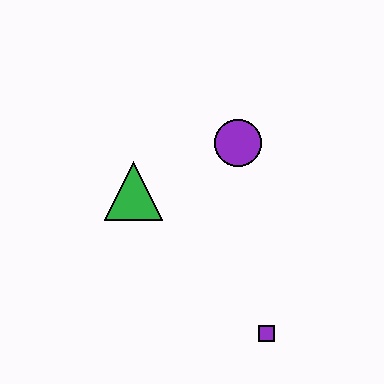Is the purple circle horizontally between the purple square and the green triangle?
Yes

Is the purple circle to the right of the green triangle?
Yes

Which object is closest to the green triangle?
The purple circle is closest to the green triangle.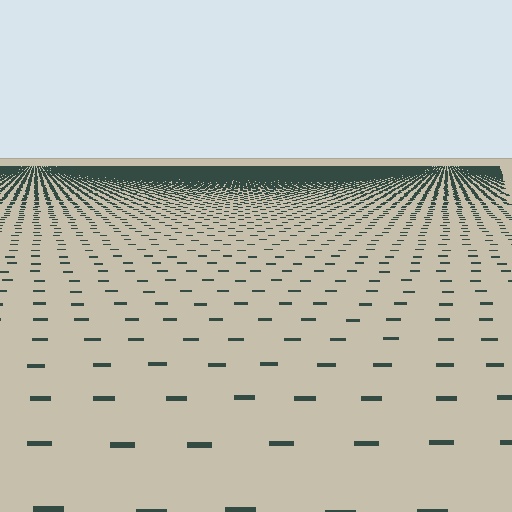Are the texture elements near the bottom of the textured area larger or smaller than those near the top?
Larger. Near the bottom, elements are closer to the viewer and appear at a bigger on-screen size.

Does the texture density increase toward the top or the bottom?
Density increases toward the top.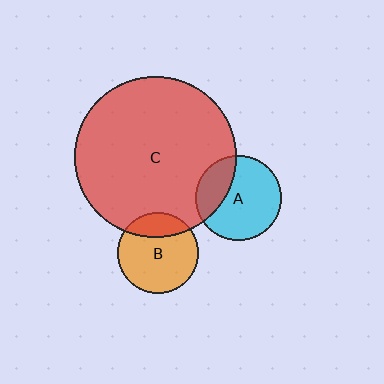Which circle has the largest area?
Circle C (red).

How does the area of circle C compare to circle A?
Approximately 3.6 times.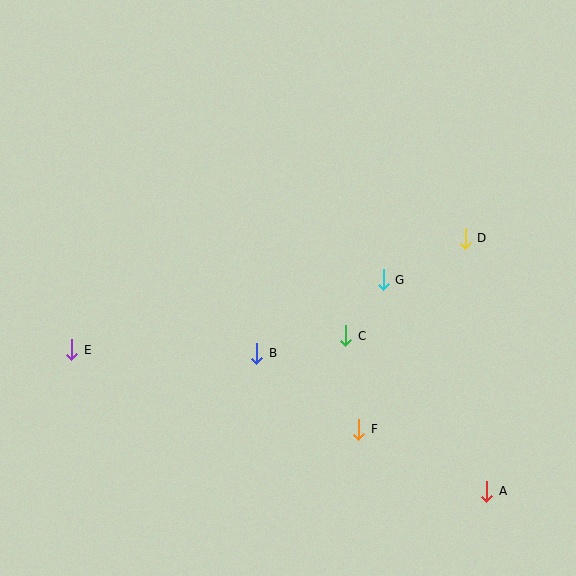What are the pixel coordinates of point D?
Point D is at (465, 238).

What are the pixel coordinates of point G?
Point G is at (383, 280).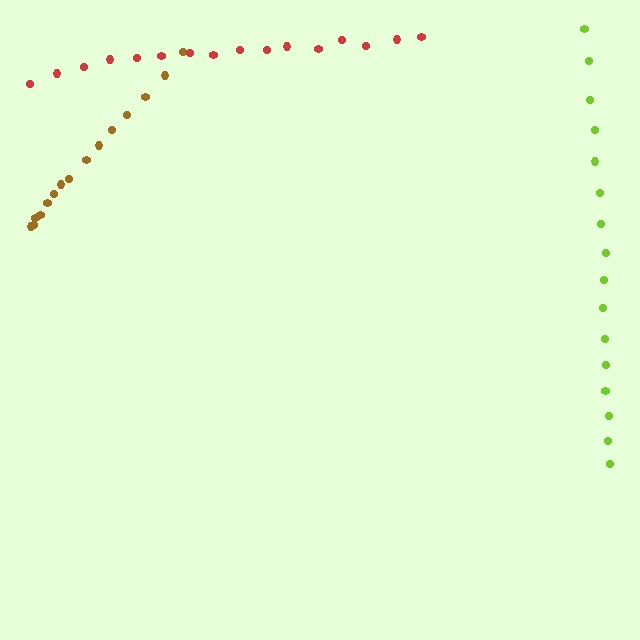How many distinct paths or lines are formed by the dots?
There are 3 distinct paths.